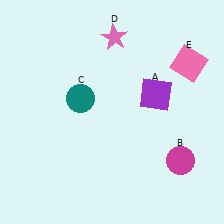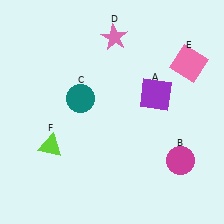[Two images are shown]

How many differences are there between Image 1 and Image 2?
There is 1 difference between the two images.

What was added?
A lime triangle (F) was added in Image 2.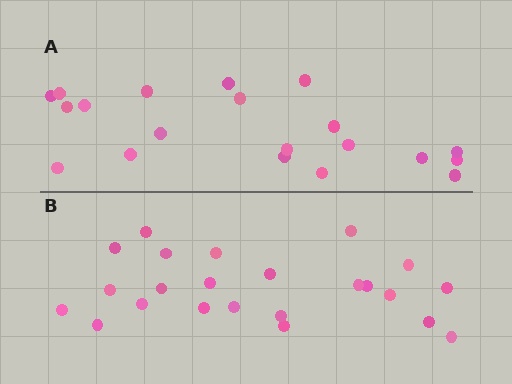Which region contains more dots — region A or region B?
Region B (the bottom region) has more dots.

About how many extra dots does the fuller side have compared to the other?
Region B has just a few more — roughly 2 or 3 more dots than region A.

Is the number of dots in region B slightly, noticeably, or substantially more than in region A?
Region B has only slightly more — the two regions are fairly close. The ratio is roughly 1.1 to 1.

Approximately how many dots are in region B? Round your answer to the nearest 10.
About 20 dots. (The exact count is 23, which rounds to 20.)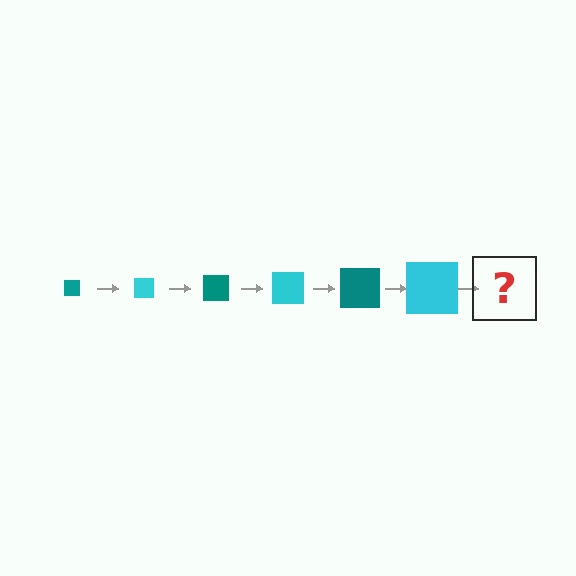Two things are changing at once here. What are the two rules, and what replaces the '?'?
The two rules are that the square grows larger each step and the color cycles through teal and cyan. The '?' should be a teal square, larger than the previous one.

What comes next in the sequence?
The next element should be a teal square, larger than the previous one.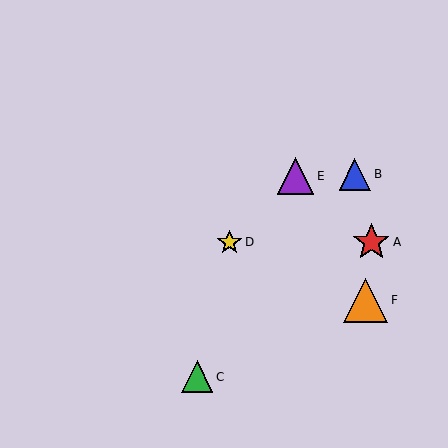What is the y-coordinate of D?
Object D is at y≈242.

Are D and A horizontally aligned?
Yes, both are at y≈242.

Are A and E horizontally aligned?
No, A is at y≈242 and E is at y≈176.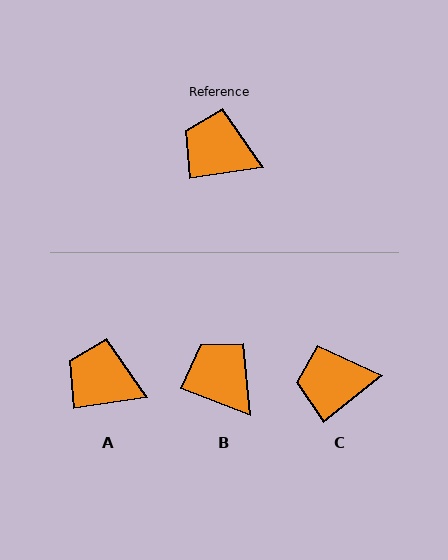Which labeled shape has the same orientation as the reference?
A.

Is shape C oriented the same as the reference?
No, it is off by about 30 degrees.